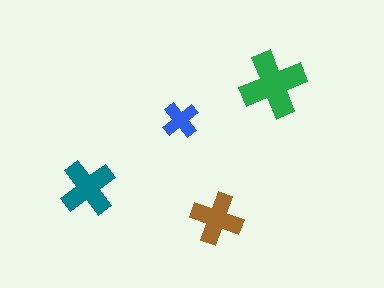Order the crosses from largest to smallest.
the green one, the teal one, the brown one, the blue one.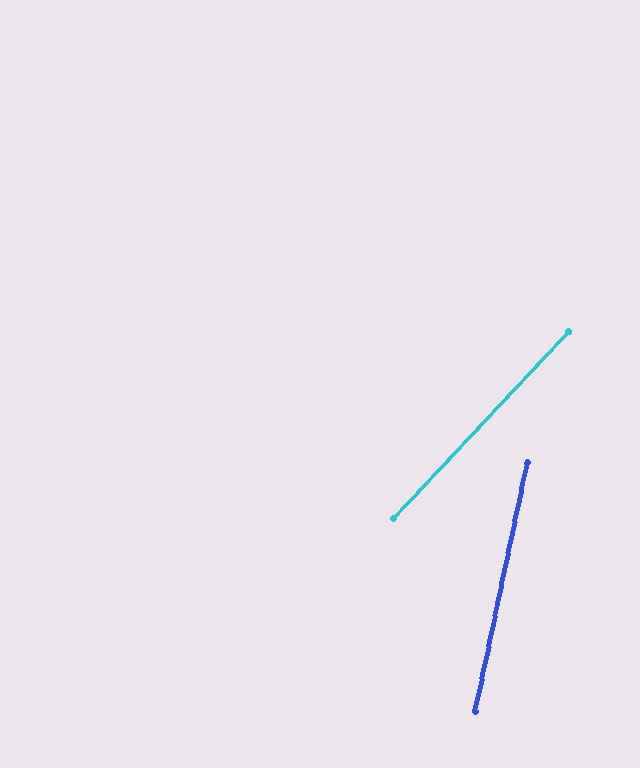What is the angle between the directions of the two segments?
Approximately 31 degrees.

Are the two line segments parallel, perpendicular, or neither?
Neither parallel nor perpendicular — they differ by about 31°.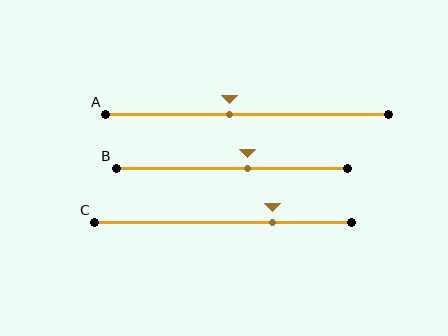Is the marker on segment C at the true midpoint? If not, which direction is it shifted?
No, the marker on segment C is shifted to the right by about 19% of the segment length.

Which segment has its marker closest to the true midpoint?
Segment A has its marker closest to the true midpoint.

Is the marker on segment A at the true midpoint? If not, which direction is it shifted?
No, the marker on segment A is shifted to the left by about 6% of the segment length.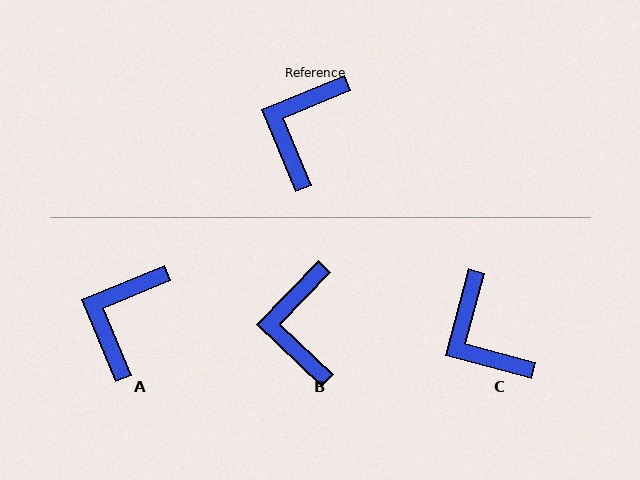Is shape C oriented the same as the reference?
No, it is off by about 52 degrees.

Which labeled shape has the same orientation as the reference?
A.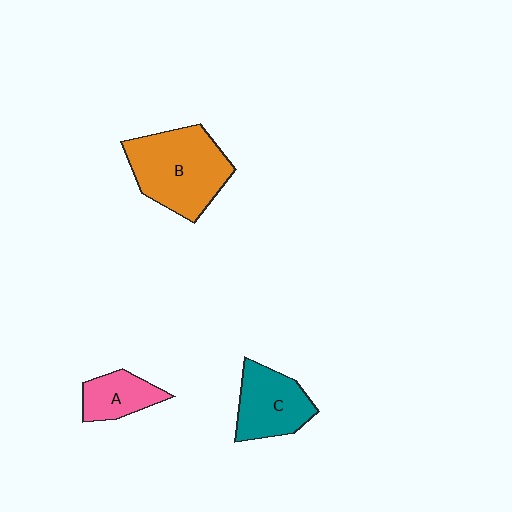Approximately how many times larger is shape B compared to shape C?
Approximately 1.5 times.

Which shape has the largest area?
Shape B (orange).